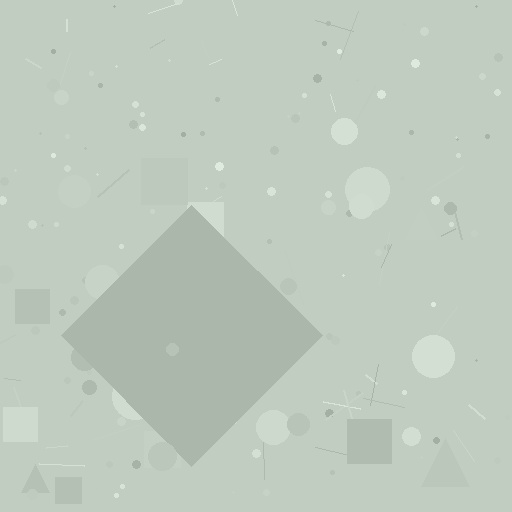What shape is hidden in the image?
A diamond is hidden in the image.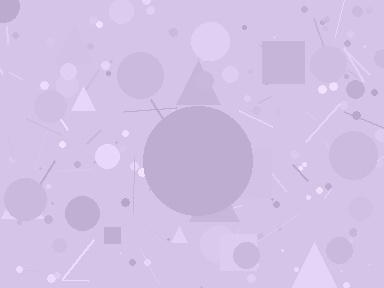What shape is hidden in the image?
A circle is hidden in the image.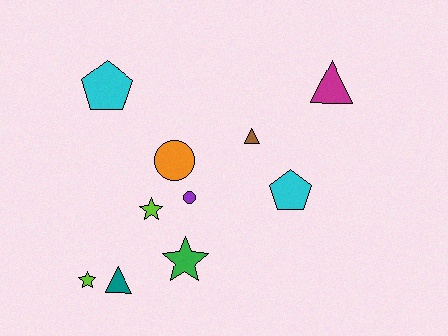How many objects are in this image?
There are 10 objects.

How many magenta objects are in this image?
There is 1 magenta object.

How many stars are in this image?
There are 3 stars.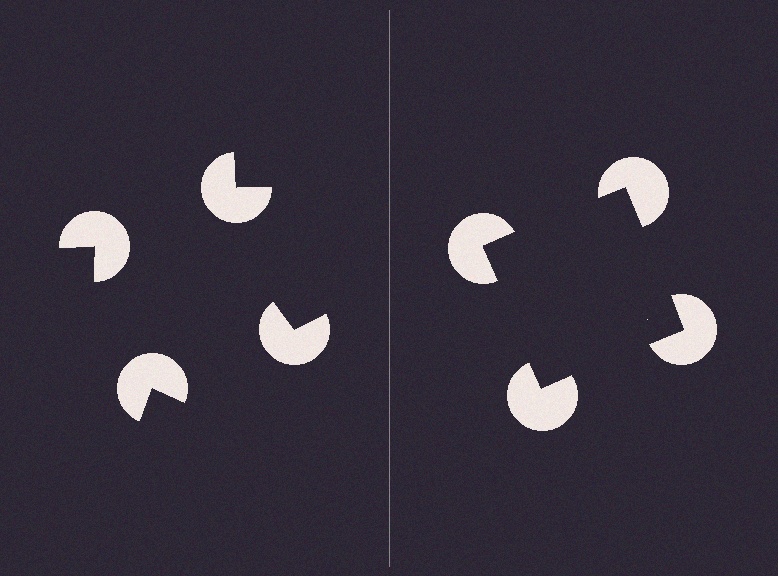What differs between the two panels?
The pac-man discs are positioned identically on both sides; only the wedge orientations differ. On the right they align to a square; on the left they are misaligned.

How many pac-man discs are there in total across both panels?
8 — 4 on each side.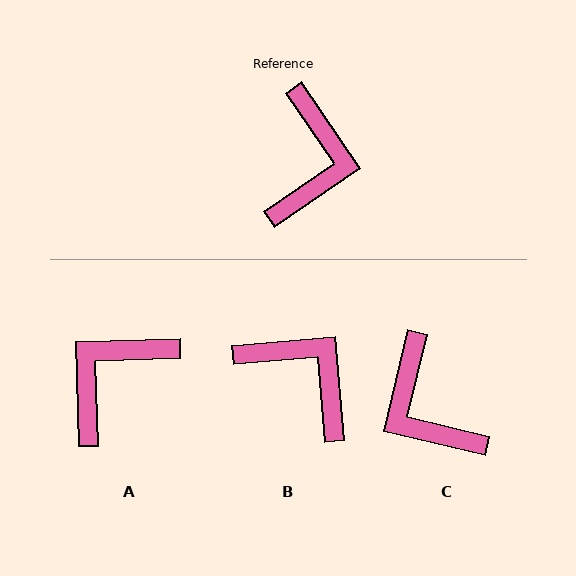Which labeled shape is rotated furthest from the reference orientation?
A, about 147 degrees away.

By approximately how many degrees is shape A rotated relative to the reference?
Approximately 147 degrees counter-clockwise.